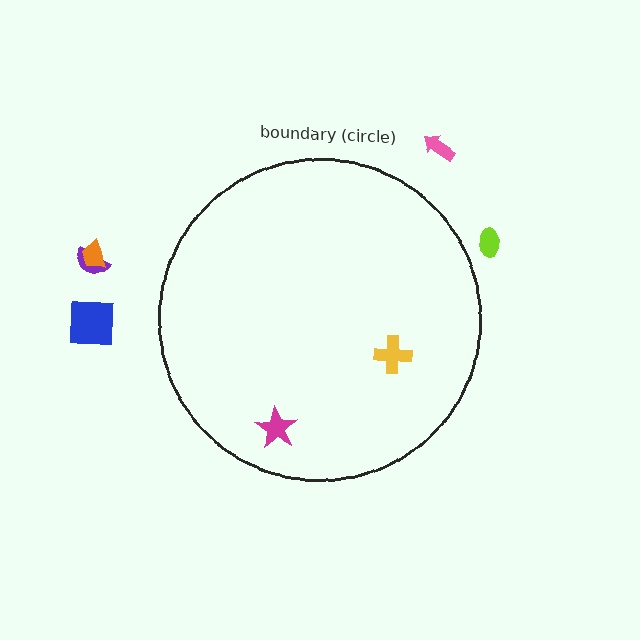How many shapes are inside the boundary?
2 inside, 5 outside.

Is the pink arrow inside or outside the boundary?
Outside.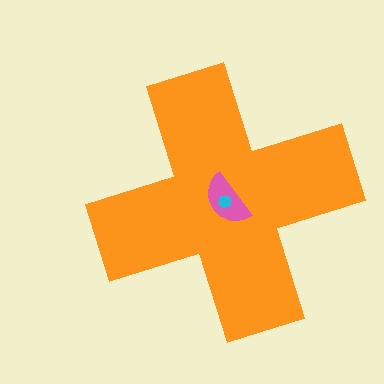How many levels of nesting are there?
3.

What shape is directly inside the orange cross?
The pink semicircle.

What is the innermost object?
The cyan hexagon.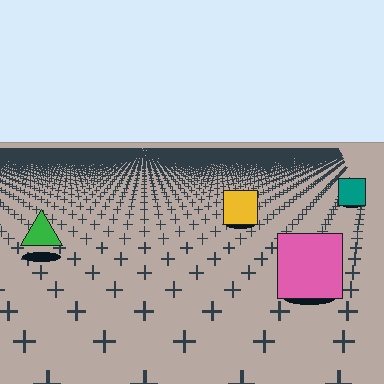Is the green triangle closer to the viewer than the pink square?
No. The pink square is closer — you can tell from the texture gradient: the ground texture is coarser near it.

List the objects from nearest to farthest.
From nearest to farthest: the pink square, the green triangle, the yellow square, the teal square.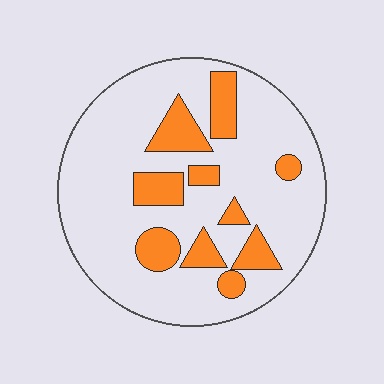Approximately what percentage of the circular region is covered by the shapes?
Approximately 20%.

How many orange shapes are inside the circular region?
10.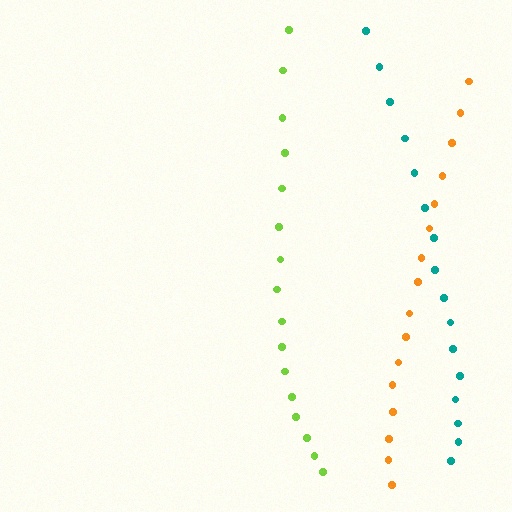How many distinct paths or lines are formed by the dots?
There are 3 distinct paths.